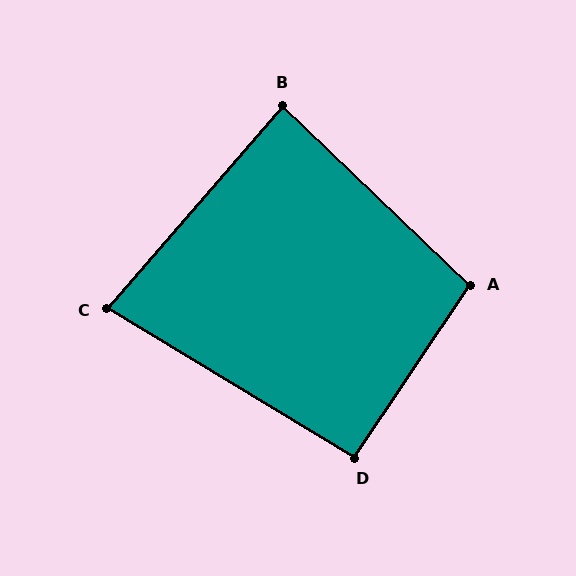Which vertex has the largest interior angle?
A, at approximately 100 degrees.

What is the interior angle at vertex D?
Approximately 93 degrees (approximately right).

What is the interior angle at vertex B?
Approximately 87 degrees (approximately right).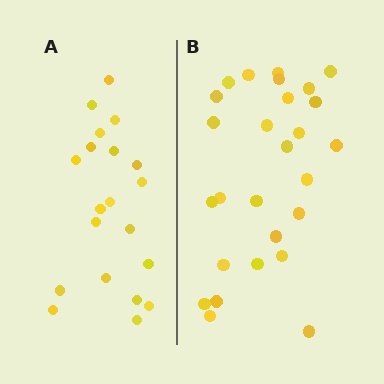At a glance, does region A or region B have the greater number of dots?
Region B (the right region) has more dots.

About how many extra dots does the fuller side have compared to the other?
Region B has roughly 8 or so more dots than region A.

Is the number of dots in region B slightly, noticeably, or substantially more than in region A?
Region B has noticeably more, but not dramatically so. The ratio is roughly 1.4 to 1.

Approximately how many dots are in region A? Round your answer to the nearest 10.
About 20 dots.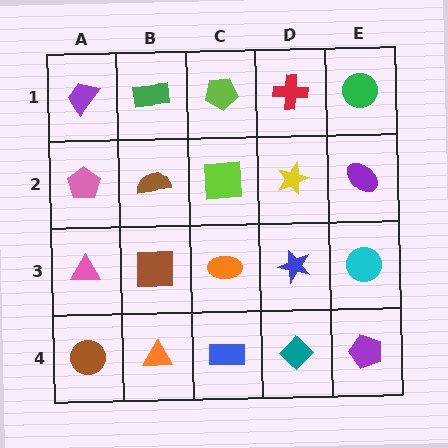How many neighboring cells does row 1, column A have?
2.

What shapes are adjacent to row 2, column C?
A lime pentagon (row 1, column C), an orange ellipse (row 3, column C), a brown semicircle (row 2, column B), a yellow star (row 2, column D).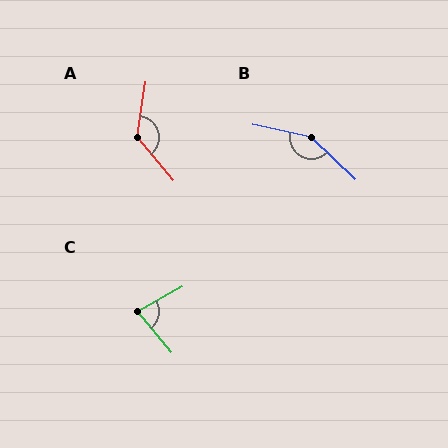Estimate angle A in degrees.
Approximately 131 degrees.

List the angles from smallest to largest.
C (80°), A (131°), B (148°).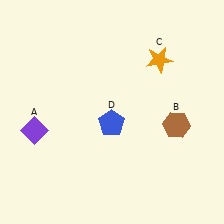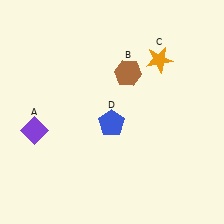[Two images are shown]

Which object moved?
The brown hexagon (B) moved up.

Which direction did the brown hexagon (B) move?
The brown hexagon (B) moved up.